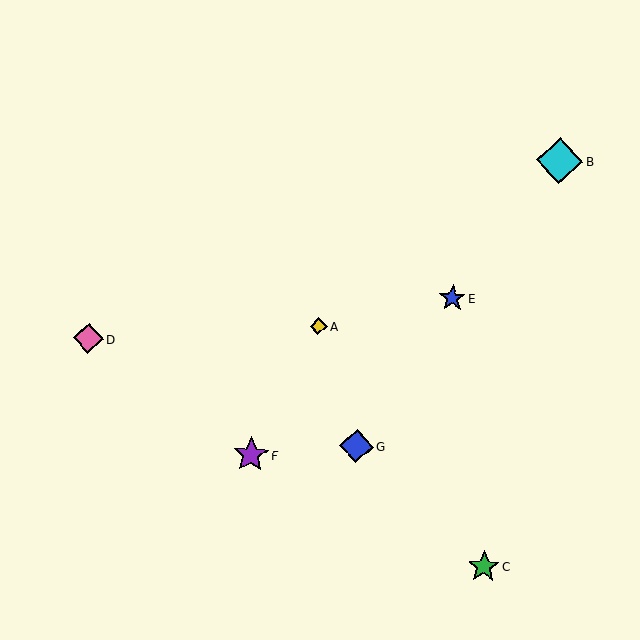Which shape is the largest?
The cyan diamond (labeled B) is the largest.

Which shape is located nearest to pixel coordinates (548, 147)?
The cyan diamond (labeled B) at (560, 161) is nearest to that location.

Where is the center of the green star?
The center of the green star is at (484, 567).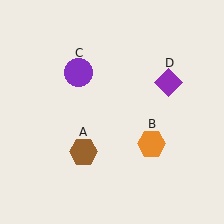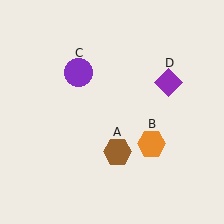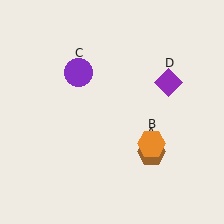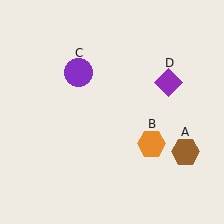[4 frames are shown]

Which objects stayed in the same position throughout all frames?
Orange hexagon (object B) and purple circle (object C) and purple diamond (object D) remained stationary.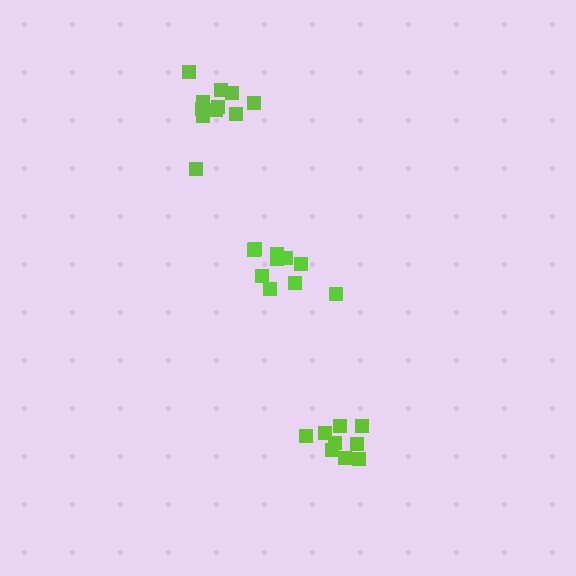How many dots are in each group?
Group 1: 11 dots, Group 2: 9 dots, Group 3: 10 dots (30 total).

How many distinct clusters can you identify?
There are 3 distinct clusters.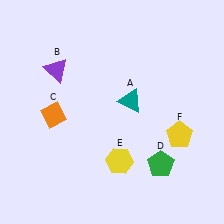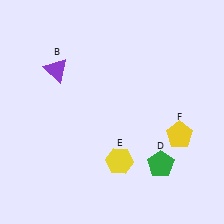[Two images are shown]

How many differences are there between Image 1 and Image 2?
There are 2 differences between the two images.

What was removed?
The teal triangle (A), the orange diamond (C) were removed in Image 2.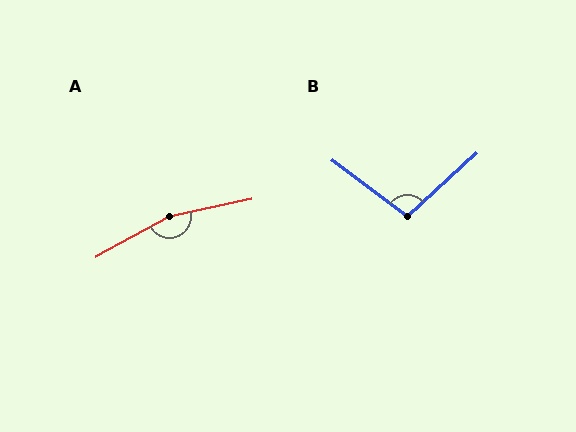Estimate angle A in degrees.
Approximately 163 degrees.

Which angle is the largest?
A, at approximately 163 degrees.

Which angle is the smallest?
B, at approximately 100 degrees.